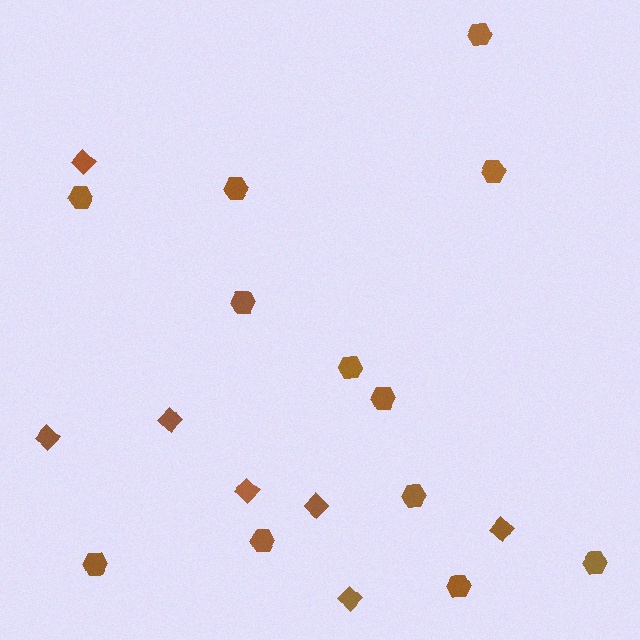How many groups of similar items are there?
There are 2 groups: one group of diamonds (7) and one group of hexagons (12).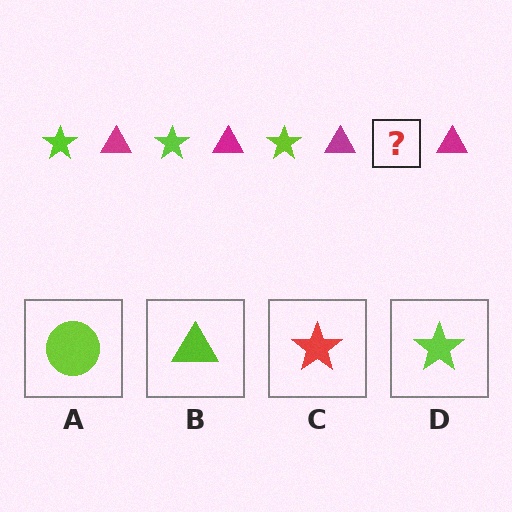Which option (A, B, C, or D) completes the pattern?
D.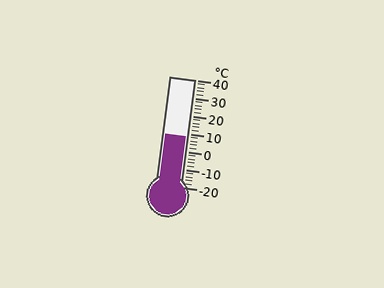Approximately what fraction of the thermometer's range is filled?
The thermometer is filled to approximately 45% of its range.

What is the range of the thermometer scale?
The thermometer scale ranges from -20°C to 40°C.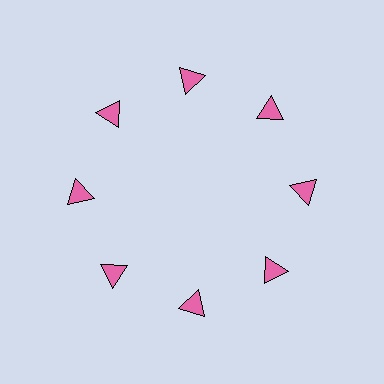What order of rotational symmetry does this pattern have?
This pattern has 8-fold rotational symmetry.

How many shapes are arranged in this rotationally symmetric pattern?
There are 8 shapes, arranged in 8 groups of 1.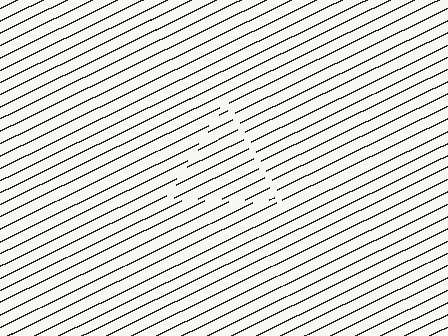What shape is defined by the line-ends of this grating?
An illusory triangle. The interior of the shape contains the same grating, shifted by half a period — the contour is defined by the phase discontinuity where line-ends from the inner and outer gratings abut.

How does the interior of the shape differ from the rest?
The interior of the shape contains the same grating, shifted by half a period — the contour is defined by the phase discontinuity where line-ends from the inner and outer gratings abut.